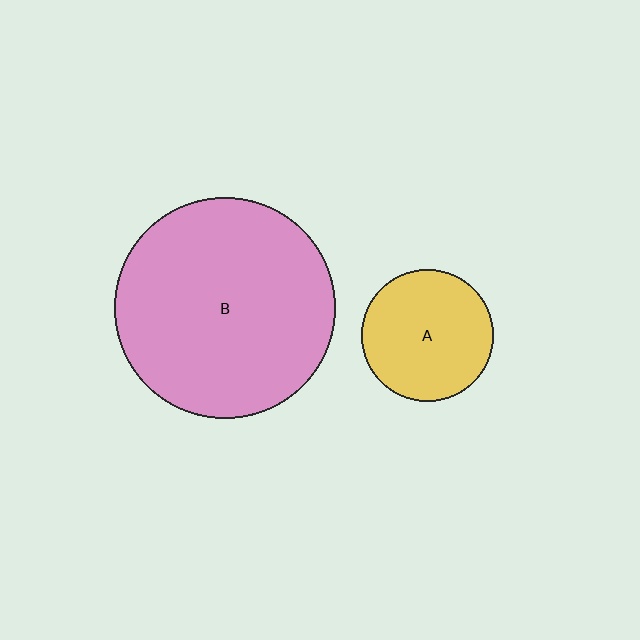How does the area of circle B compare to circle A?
Approximately 2.8 times.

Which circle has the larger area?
Circle B (pink).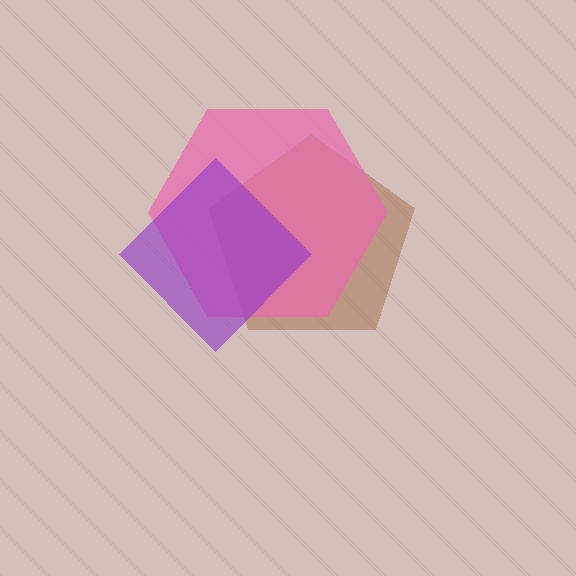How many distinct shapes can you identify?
There are 3 distinct shapes: a brown pentagon, a pink hexagon, a purple diamond.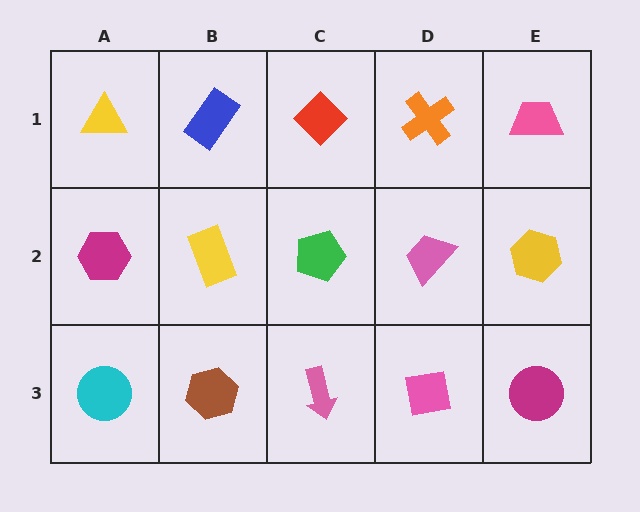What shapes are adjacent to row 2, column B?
A blue rectangle (row 1, column B), a brown hexagon (row 3, column B), a magenta hexagon (row 2, column A), a green pentagon (row 2, column C).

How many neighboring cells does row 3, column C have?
3.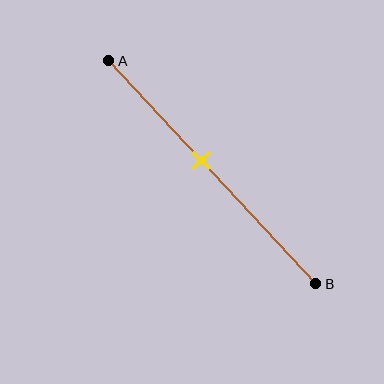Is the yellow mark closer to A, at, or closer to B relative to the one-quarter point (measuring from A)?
The yellow mark is closer to point B than the one-quarter point of segment AB.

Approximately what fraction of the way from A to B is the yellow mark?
The yellow mark is approximately 45% of the way from A to B.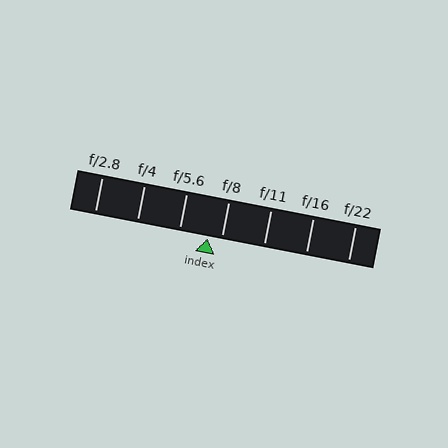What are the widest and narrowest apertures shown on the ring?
The widest aperture shown is f/2.8 and the narrowest is f/22.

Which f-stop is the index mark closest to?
The index mark is closest to f/8.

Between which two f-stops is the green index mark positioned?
The index mark is between f/5.6 and f/8.